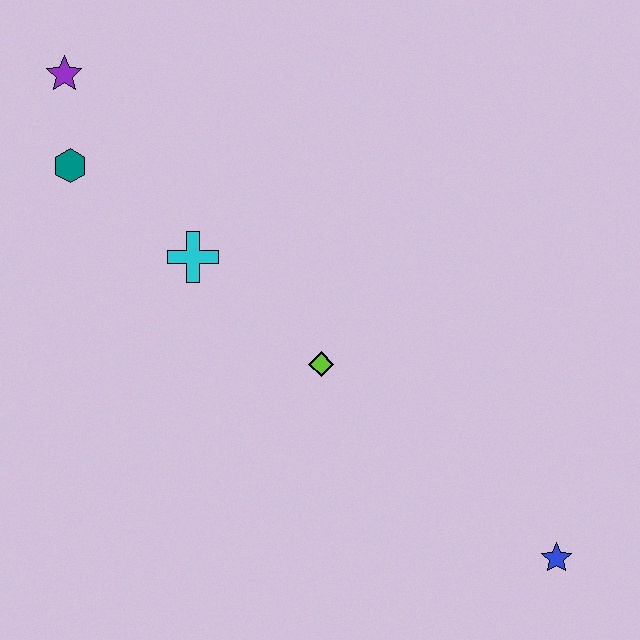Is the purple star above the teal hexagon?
Yes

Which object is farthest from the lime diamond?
The purple star is farthest from the lime diamond.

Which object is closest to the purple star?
The teal hexagon is closest to the purple star.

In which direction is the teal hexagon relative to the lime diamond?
The teal hexagon is to the left of the lime diamond.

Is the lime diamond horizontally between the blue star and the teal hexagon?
Yes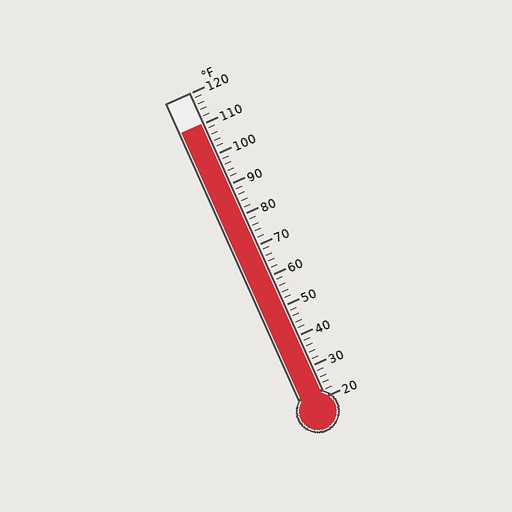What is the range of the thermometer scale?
The thermometer scale ranges from 20°F to 120°F.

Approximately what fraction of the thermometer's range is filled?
The thermometer is filled to approximately 90% of its range.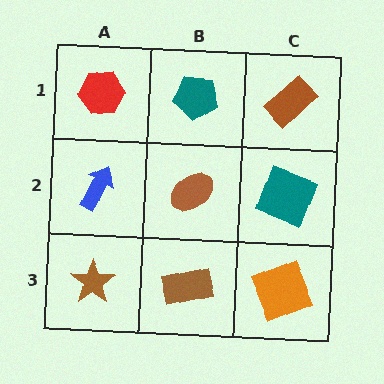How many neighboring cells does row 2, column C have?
3.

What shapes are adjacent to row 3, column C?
A teal square (row 2, column C), a brown rectangle (row 3, column B).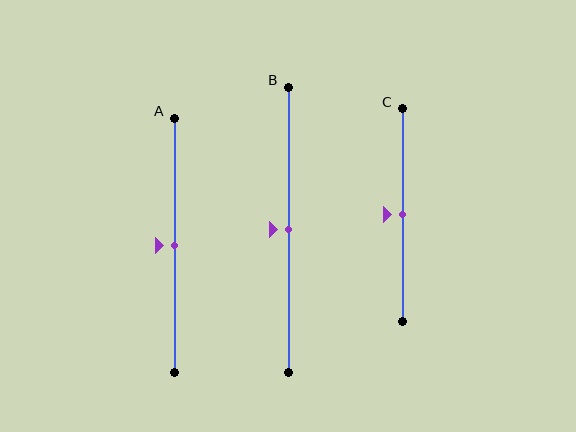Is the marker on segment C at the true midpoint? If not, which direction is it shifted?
Yes, the marker on segment C is at the true midpoint.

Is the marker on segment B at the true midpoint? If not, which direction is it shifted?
Yes, the marker on segment B is at the true midpoint.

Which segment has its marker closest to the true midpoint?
Segment A has its marker closest to the true midpoint.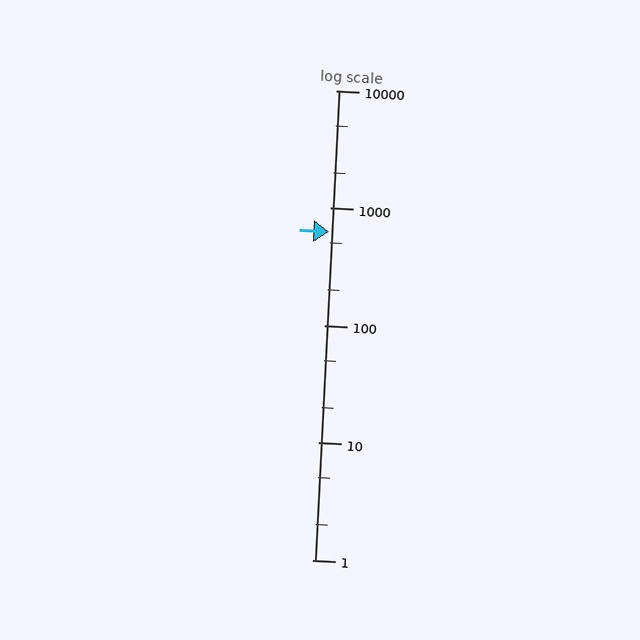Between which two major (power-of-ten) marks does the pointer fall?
The pointer is between 100 and 1000.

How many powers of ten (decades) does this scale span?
The scale spans 4 decades, from 1 to 10000.